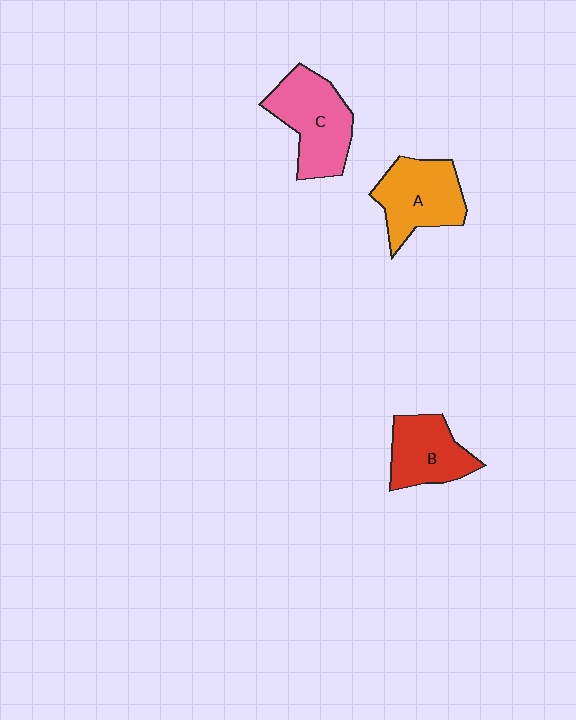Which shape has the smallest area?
Shape B (red).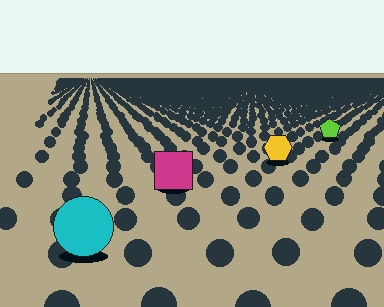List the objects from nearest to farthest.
From nearest to farthest: the cyan circle, the magenta square, the yellow hexagon, the lime pentagon.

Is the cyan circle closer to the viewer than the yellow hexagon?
Yes. The cyan circle is closer — you can tell from the texture gradient: the ground texture is coarser near it.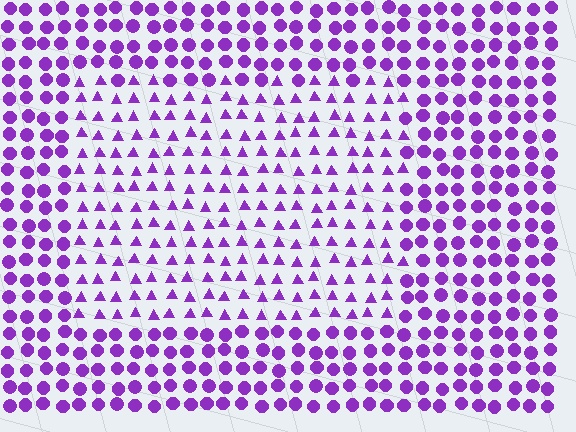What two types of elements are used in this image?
The image uses triangles inside the rectangle region and circles outside it.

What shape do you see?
I see a rectangle.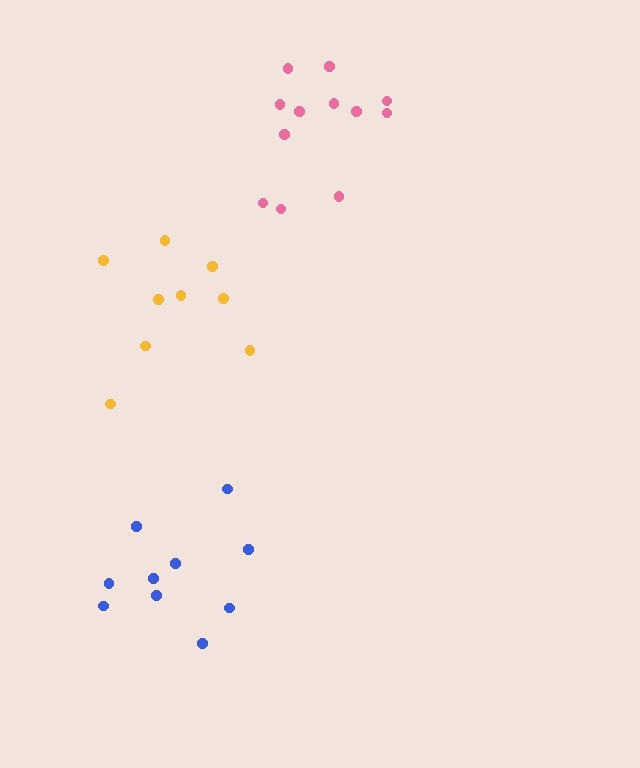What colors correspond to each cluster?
The clusters are colored: blue, pink, yellow.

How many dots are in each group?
Group 1: 10 dots, Group 2: 12 dots, Group 3: 9 dots (31 total).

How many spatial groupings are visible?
There are 3 spatial groupings.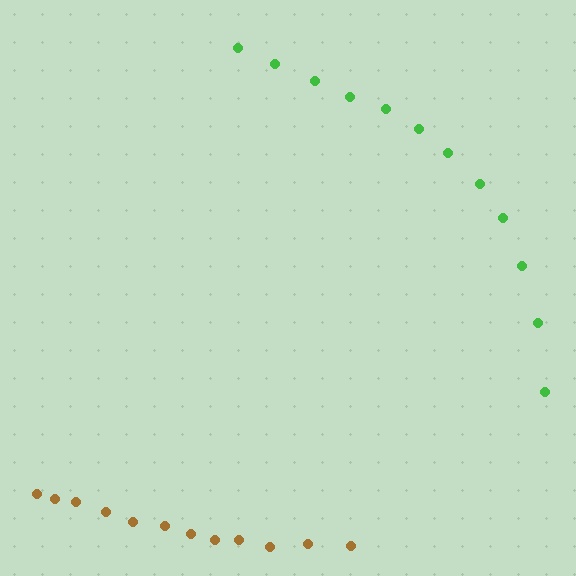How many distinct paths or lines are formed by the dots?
There are 2 distinct paths.